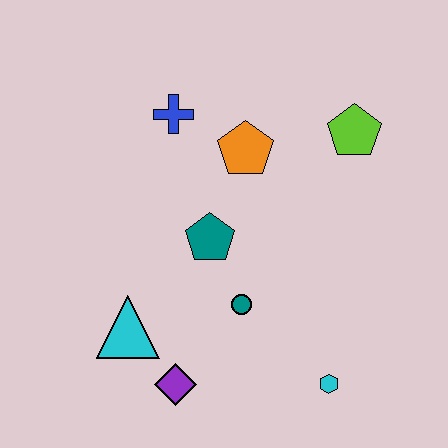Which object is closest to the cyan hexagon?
The teal circle is closest to the cyan hexagon.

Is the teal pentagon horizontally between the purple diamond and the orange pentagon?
Yes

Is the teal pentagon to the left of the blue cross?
No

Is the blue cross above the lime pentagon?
Yes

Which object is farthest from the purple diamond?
The lime pentagon is farthest from the purple diamond.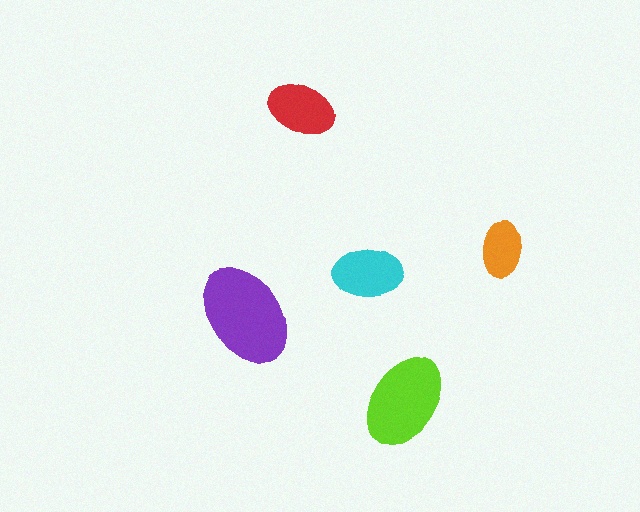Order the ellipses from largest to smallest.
the purple one, the lime one, the cyan one, the red one, the orange one.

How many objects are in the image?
There are 5 objects in the image.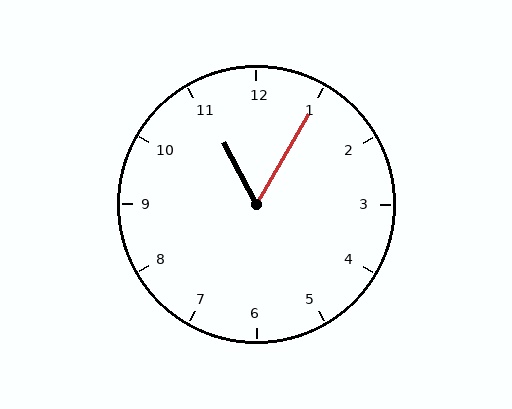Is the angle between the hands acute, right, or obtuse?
It is acute.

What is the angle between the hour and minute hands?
Approximately 58 degrees.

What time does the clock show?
11:05.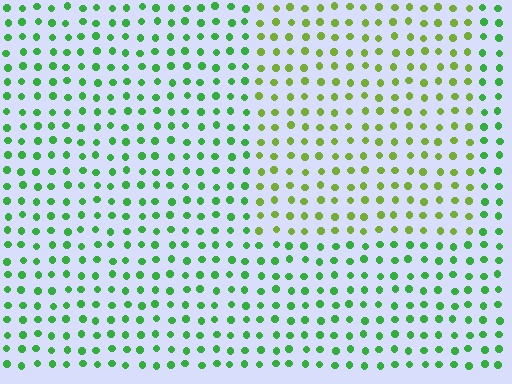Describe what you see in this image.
The image is filled with small green elements in a uniform arrangement. A rectangle-shaped region is visible where the elements are tinted to a slightly different hue, forming a subtle color boundary.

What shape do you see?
I see a rectangle.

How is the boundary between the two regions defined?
The boundary is defined purely by a slight shift in hue (about 36 degrees). Spacing, size, and orientation are identical on both sides.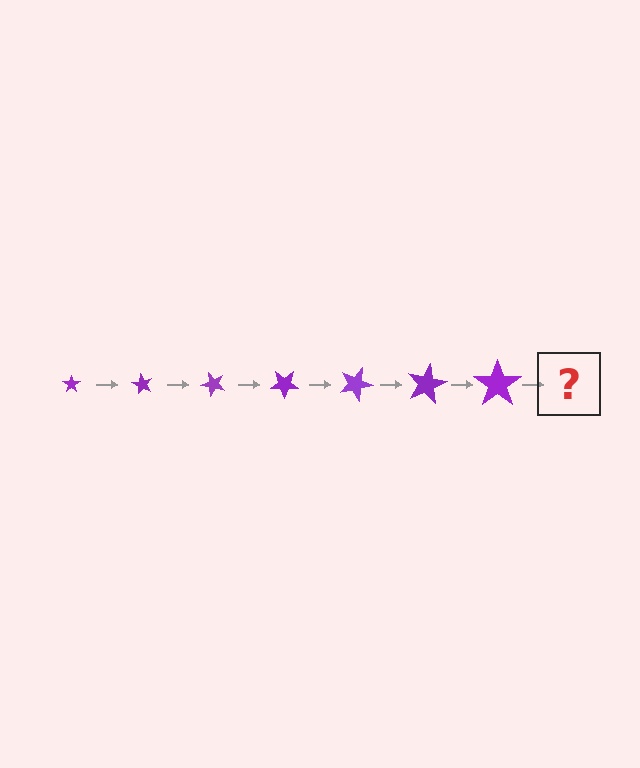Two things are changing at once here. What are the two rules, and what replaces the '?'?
The two rules are that the star grows larger each step and it rotates 60 degrees each step. The '?' should be a star, larger than the previous one and rotated 420 degrees from the start.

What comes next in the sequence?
The next element should be a star, larger than the previous one and rotated 420 degrees from the start.